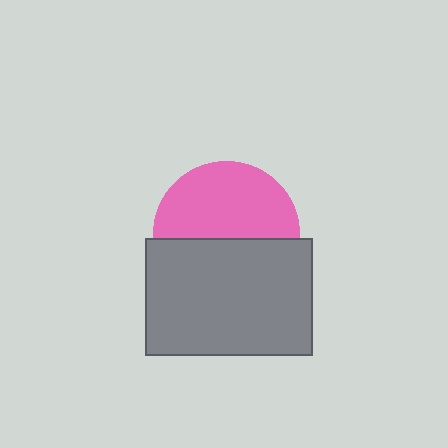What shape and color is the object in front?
The object in front is a gray rectangle.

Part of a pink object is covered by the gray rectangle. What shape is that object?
It is a circle.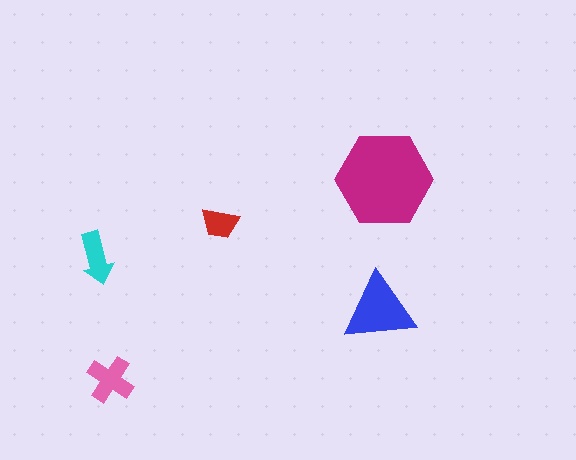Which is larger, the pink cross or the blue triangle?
The blue triangle.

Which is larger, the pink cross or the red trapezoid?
The pink cross.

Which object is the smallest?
The red trapezoid.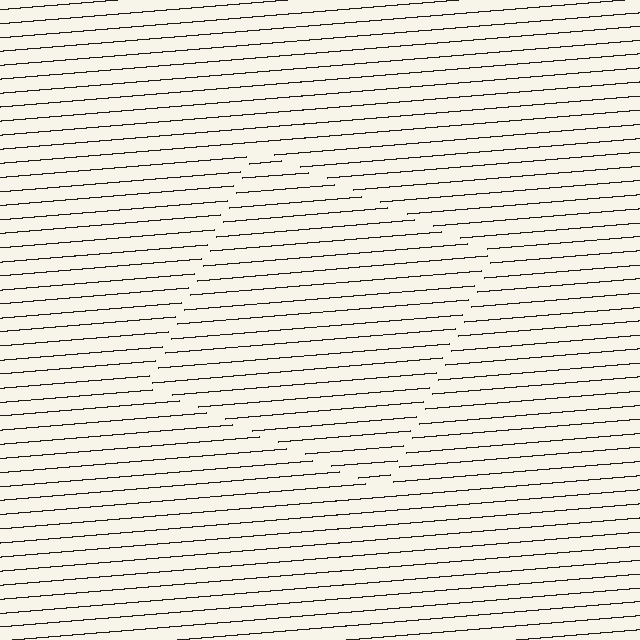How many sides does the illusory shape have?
4 sides — the line-ends trace a square.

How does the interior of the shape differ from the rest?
The interior of the shape contains the same grating, shifted by half a period — the contour is defined by the phase discontinuity where line-ends from the inner and outer gratings abut.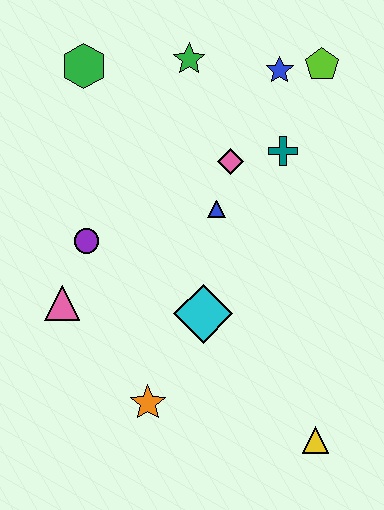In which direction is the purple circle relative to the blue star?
The purple circle is to the left of the blue star.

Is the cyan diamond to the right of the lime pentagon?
No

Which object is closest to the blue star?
The lime pentagon is closest to the blue star.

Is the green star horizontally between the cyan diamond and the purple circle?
Yes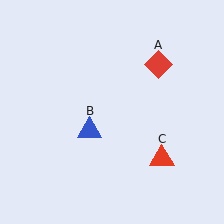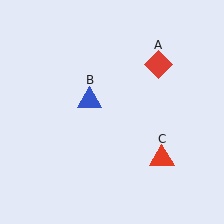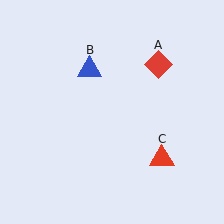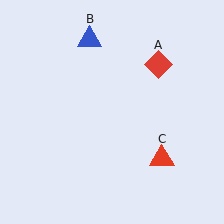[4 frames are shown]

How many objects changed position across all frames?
1 object changed position: blue triangle (object B).